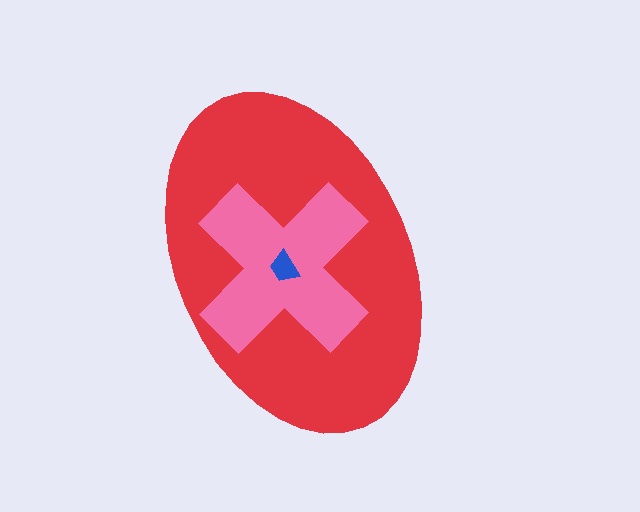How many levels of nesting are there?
3.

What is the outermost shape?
The red ellipse.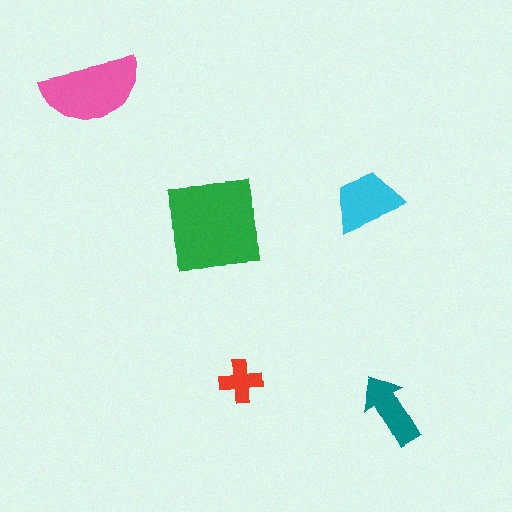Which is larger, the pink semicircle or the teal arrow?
The pink semicircle.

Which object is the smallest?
The red cross.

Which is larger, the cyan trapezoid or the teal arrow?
The cyan trapezoid.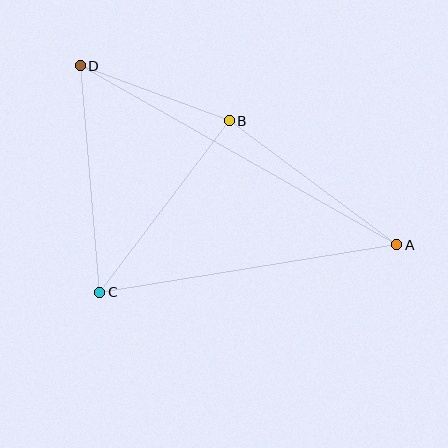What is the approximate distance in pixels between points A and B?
The distance between A and B is approximately 208 pixels.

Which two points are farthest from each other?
Points A and D are farthest from each other.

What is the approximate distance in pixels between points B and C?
The distance between B and C is approximately 215 pixels.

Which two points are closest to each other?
Points B and D are closest to each other.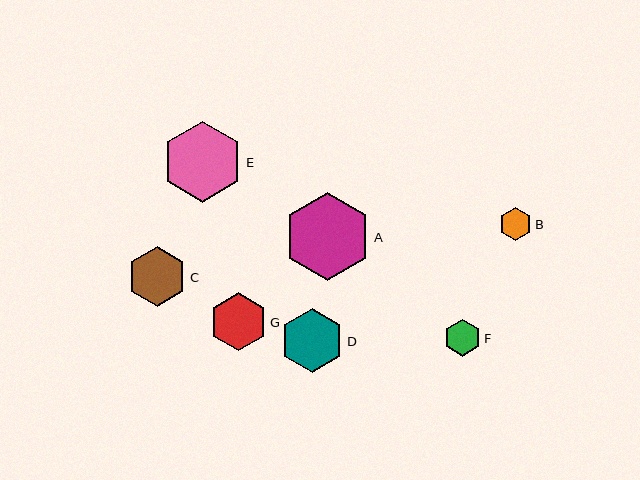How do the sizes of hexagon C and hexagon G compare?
Hexagon C and hexagon G are approximately the same size.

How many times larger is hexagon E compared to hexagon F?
Hexagon E is approximately 2.2 times the size of hexagon F.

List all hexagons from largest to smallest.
From largest to smallest: A, E, D, C, G, F, B.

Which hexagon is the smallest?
Hexagon B is the smallest with a size of approximately 33 pixels.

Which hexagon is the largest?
Hexagon A is the largest with a size of approximately 87 pixels.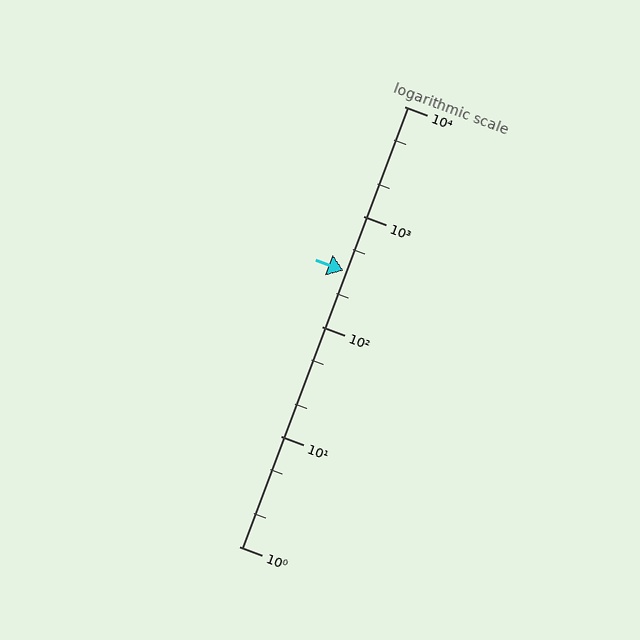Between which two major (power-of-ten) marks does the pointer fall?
The pointer is between 100 and 1000.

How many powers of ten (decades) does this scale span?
The scale spans 4 decades, from 1 to 10000.